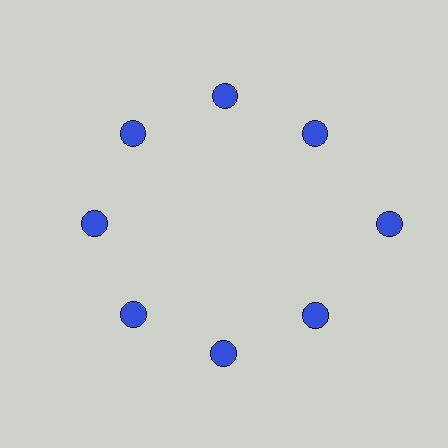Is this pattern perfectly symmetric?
No. The 8 blue circles are arranged in a ring, but one element near the 3 o'clock position is pushed outward from the center, breaking the 8-fold rotational symmetry.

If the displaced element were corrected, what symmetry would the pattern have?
It would have 8-fold rotational symmetry — the pattern would map onto itself every 45 degrees.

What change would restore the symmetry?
The symmetry would be restored by moving it inward, back onto the ring so that all 8 circles sit at equal angles and equal distance from the center.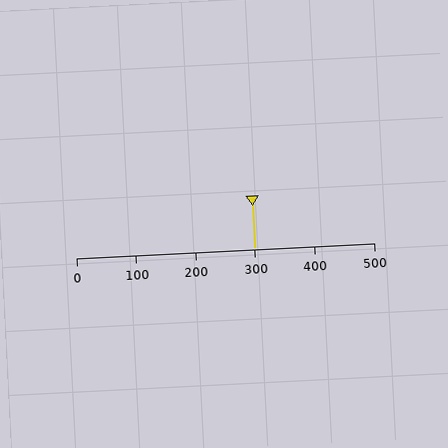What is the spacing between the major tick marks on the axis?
The major ticks are spaced 100 apart.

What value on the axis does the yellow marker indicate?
The marker indicates approximately 300.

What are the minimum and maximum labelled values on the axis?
The axis runs from 0 to 500.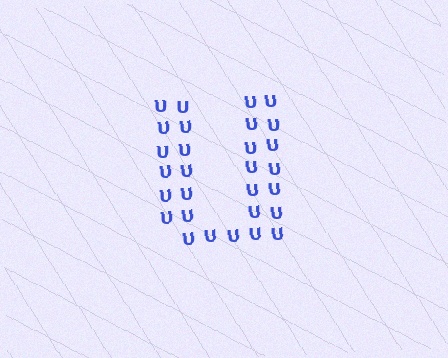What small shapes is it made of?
It is made of small letter U's.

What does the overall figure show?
The overall figure shows the letter U.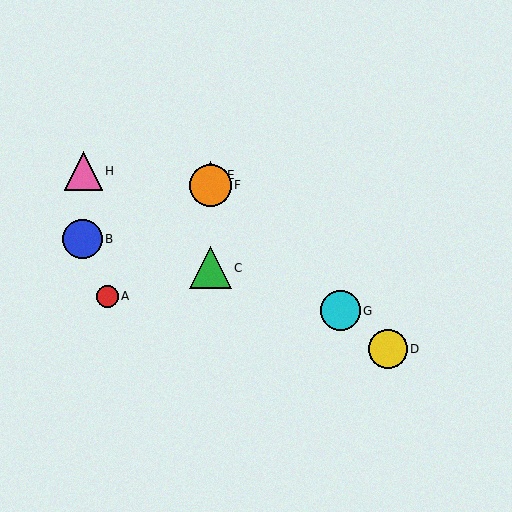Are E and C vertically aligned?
Yes, both are at x≈210.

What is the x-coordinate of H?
Object H is at x≈83.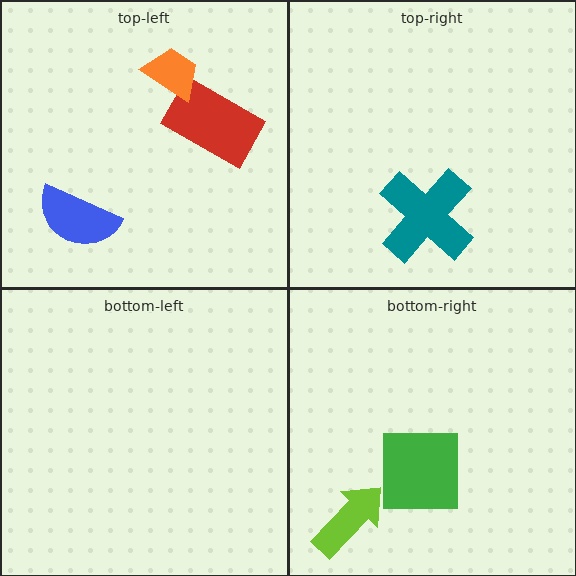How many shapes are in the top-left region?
3.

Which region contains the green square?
The bottom-right region.